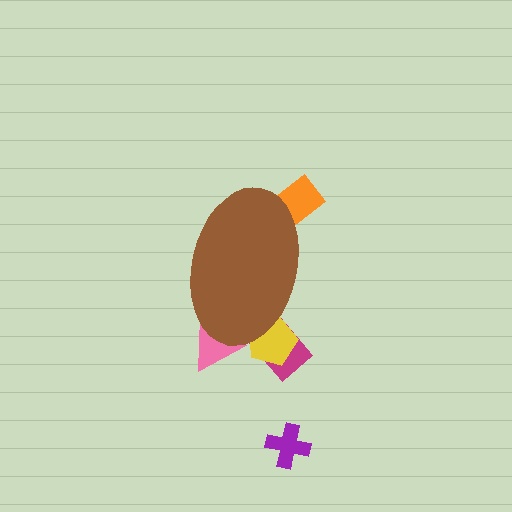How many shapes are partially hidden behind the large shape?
4 shapes are partially hidden.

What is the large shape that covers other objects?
A brown ellipse.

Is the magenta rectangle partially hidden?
Yes, the magenta rectangle is partially hidden behind the brown ellipse.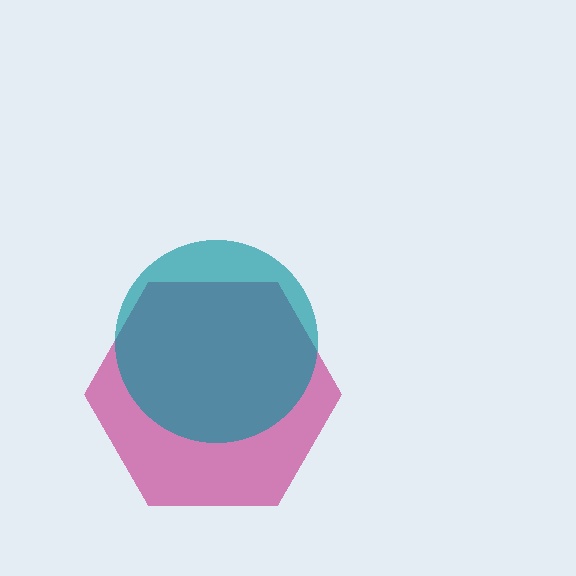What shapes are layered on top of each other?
The layered shapes are: a magenta hexagon, a teal circle.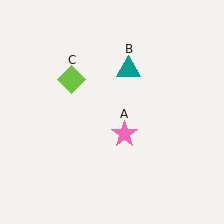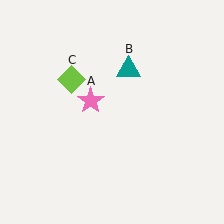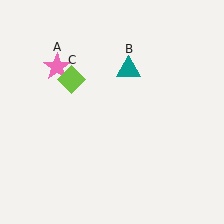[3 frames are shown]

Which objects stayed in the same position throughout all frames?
Teal triangle (object B) and lime diamond (object C) remained stationary.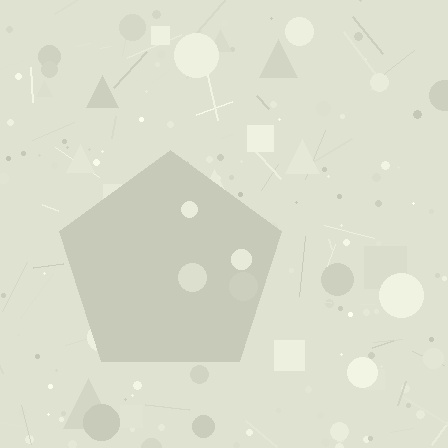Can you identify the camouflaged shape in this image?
The camouflaged shape is a pentagon.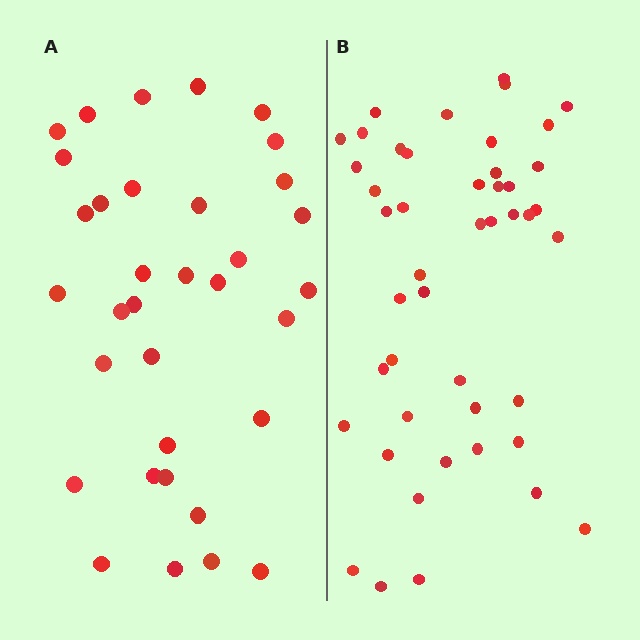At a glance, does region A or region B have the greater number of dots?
Region B (the right region) has more dots.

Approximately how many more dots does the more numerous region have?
Region B has roughly 12 or so more dots than region A.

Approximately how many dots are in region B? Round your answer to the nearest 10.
About 50 dots. (The exact count is 46, which rounds to 50.)